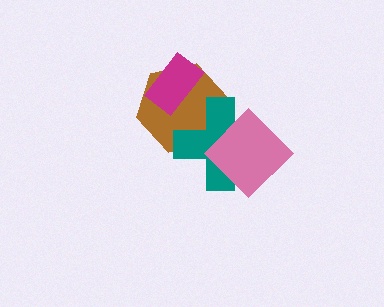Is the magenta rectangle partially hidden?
No, no other shape covers it.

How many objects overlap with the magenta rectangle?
1 object overlaps with the magenta rectangle.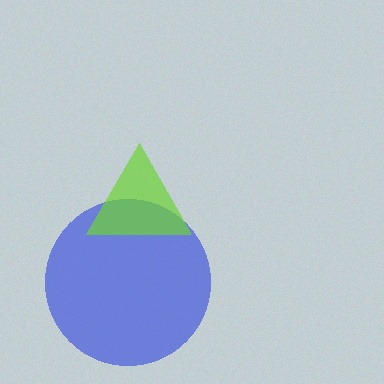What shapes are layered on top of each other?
The layered shapes are: a blue circle, a lime triangle.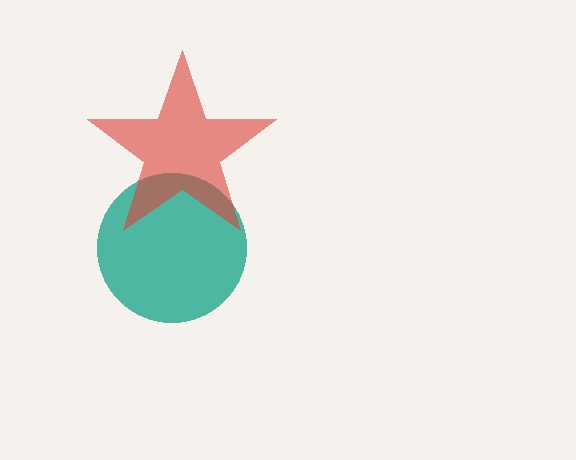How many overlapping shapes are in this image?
There are 2 overlapping shapes in the image.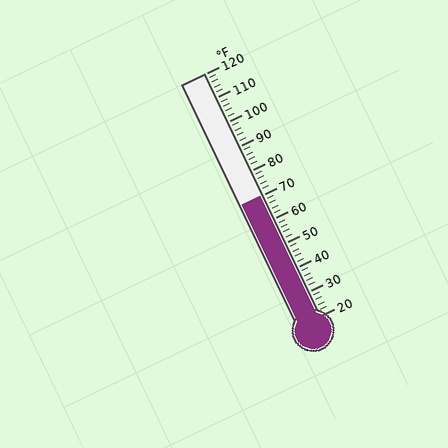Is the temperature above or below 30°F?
The temperature is above 30°F.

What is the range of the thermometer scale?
The thermometer scale ranges from 20°F to 120°F.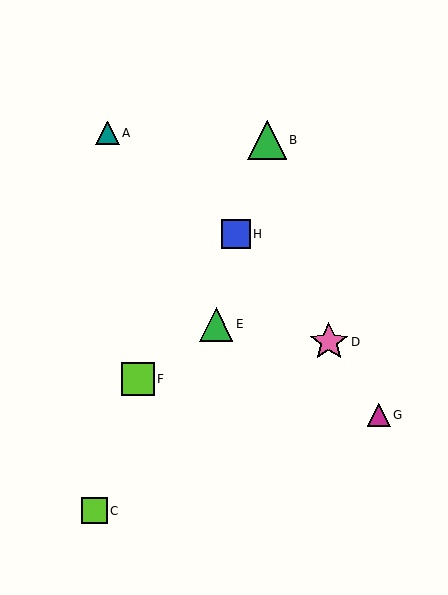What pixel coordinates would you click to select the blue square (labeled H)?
Click at (236, 234) to select the blue square H.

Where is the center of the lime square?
The center of the lime square is at (138, 379).